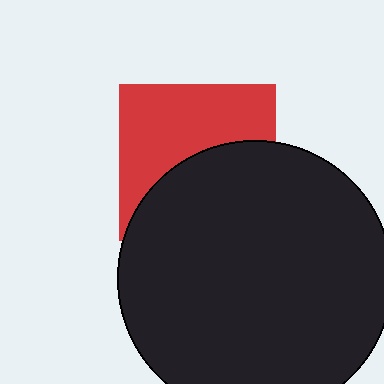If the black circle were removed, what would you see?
You would see the complete red square.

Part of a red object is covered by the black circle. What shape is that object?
It is a square.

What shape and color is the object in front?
The object in front is a black circle.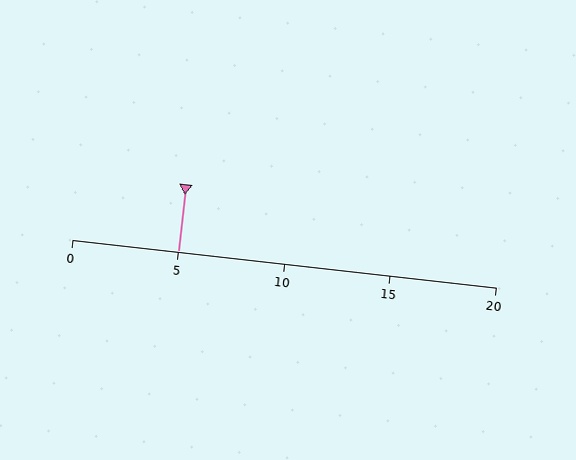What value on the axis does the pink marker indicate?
The marker indicates approximately 5.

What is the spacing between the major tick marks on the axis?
The major ticks are spaced 5 apart.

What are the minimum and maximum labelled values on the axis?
The axis runs from 0 to 20.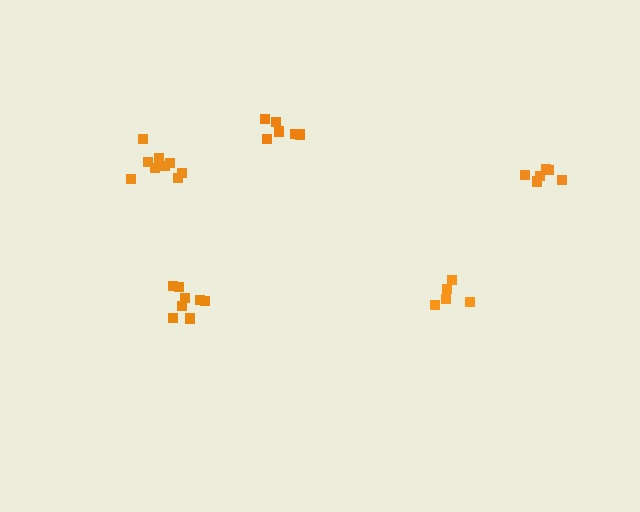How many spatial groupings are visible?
There are 5 spatial groupings.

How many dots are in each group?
Group 1: 8 dots, Group 2: 5 dots, Group 3: 6 dots, Group 4: 6 dots, Group 5: 9 dots (34 total).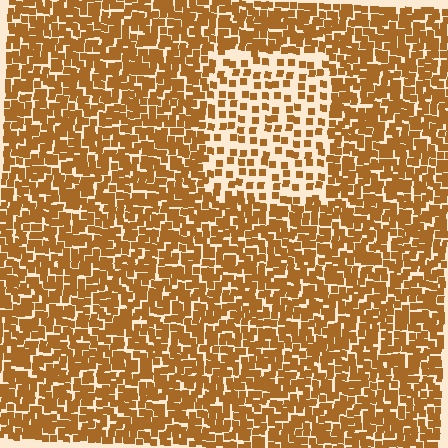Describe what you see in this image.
The image contains small brown elements arranged at two different densities. A rectangle-shaped region is visible where the elements are less densely packed than the surrounding area.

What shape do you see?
I see a rectangle.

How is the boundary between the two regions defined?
The boundary is defined by a change in element density (approximately 2.4x ratio). All elements are the same color, size, and shape.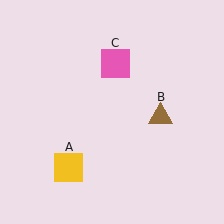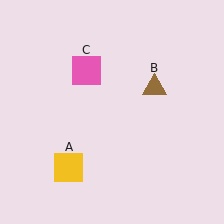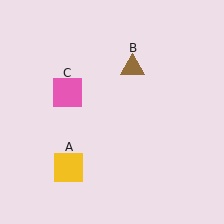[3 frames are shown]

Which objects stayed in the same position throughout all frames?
Yellow square (object A) remained stationary.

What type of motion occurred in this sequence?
The brown triangle (object B), pink square (object C) rotated counterclockwise around the center of the scene.